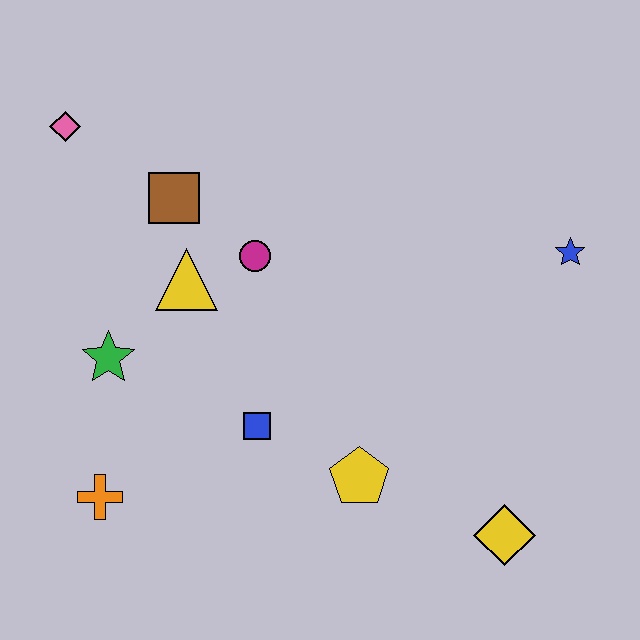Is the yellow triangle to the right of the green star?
Yes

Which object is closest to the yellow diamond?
The yellow pentagon is closest to the yellow diamond.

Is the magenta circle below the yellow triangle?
No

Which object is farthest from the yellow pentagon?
The pink diamond is farthest from the yellow pentagon.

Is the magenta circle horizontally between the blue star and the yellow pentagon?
No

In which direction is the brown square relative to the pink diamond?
The brown square is to the right of the pink diamond.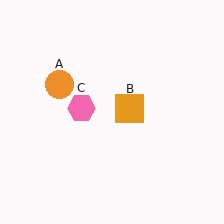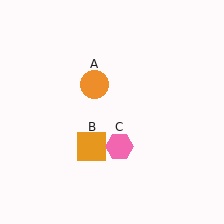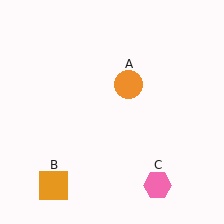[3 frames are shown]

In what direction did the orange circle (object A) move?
The orange circle (object A) moved right.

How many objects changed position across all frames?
3 objects changed position: orange circle (object A), orange square (object B), pink hexagon (object C).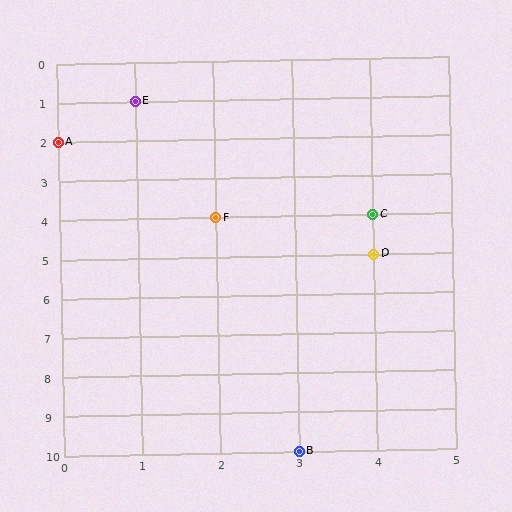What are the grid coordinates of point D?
Point D is at grid coordinates (4, 5).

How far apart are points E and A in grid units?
Points E and A are 1 column and 1 row apart (about 1.4 grid units diagonally).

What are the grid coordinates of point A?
Point A is at grid coordinates (0, 2).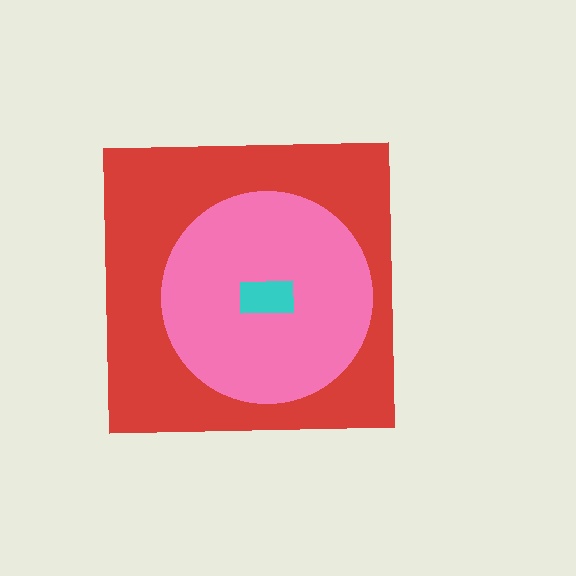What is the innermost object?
The cyan rectangle.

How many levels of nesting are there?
3.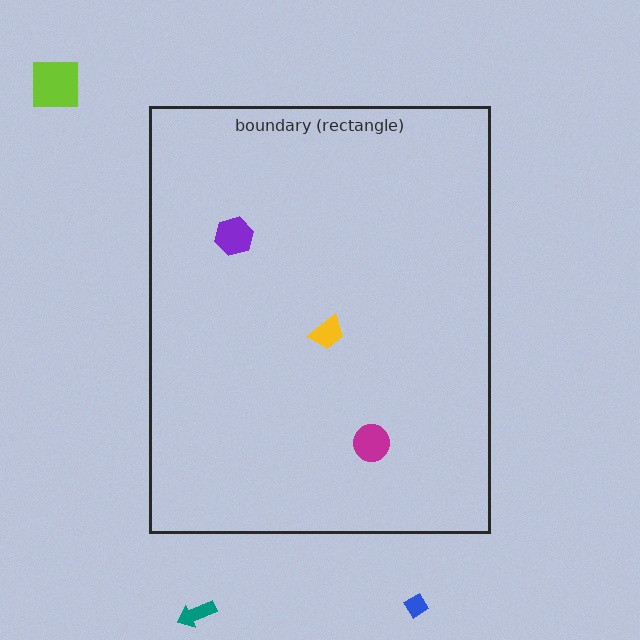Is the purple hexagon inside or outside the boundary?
Inside.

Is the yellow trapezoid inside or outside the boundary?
Inside.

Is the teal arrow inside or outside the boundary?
Outside.